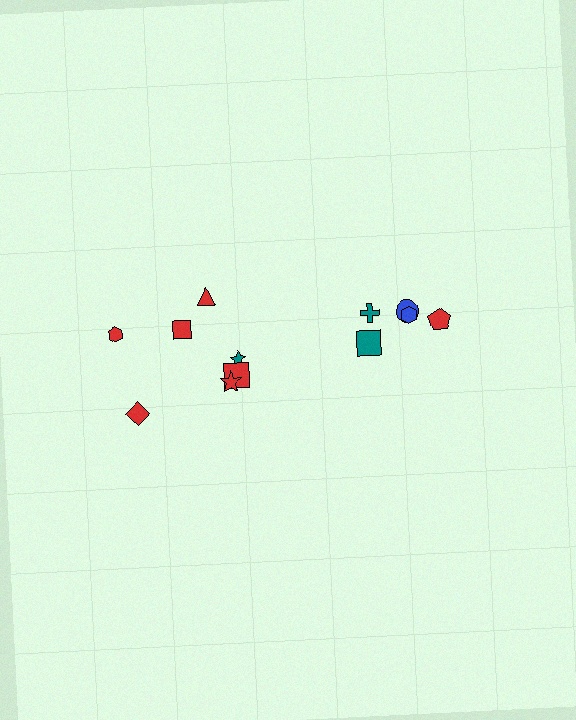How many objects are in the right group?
There are 5 objects.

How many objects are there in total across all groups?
There are 12 objects.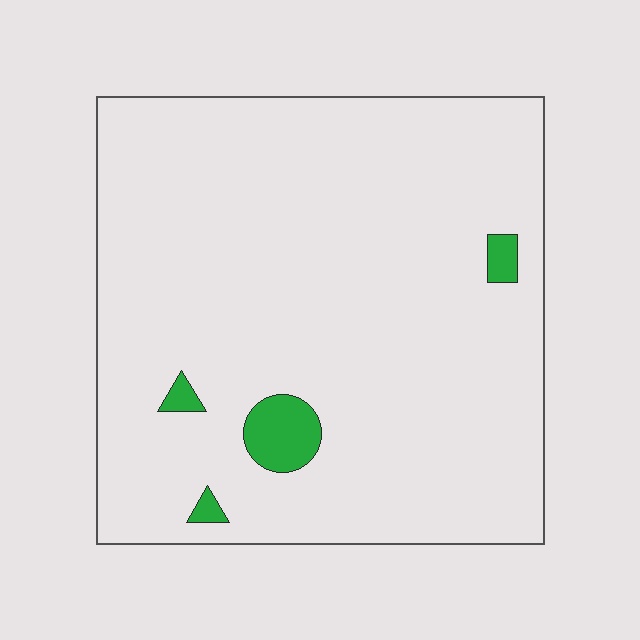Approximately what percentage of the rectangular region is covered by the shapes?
Approximately 5%.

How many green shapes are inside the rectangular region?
4.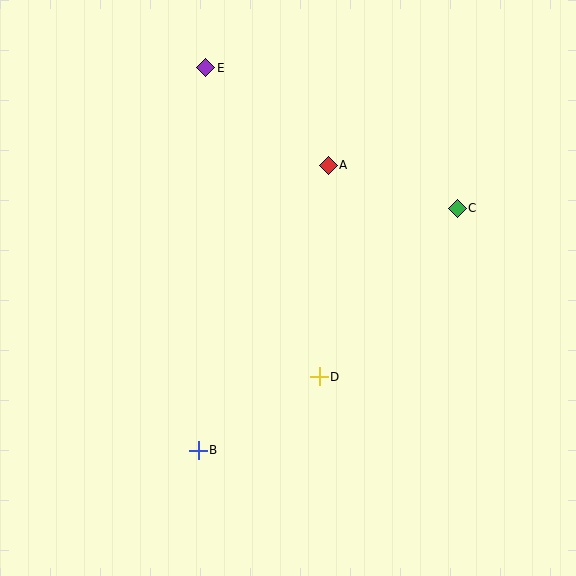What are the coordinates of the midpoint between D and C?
The midpoint between D and C is at (388, 292).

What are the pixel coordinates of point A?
Point A is at (328, 165).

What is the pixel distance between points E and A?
The distance between E and A is 157 pixels.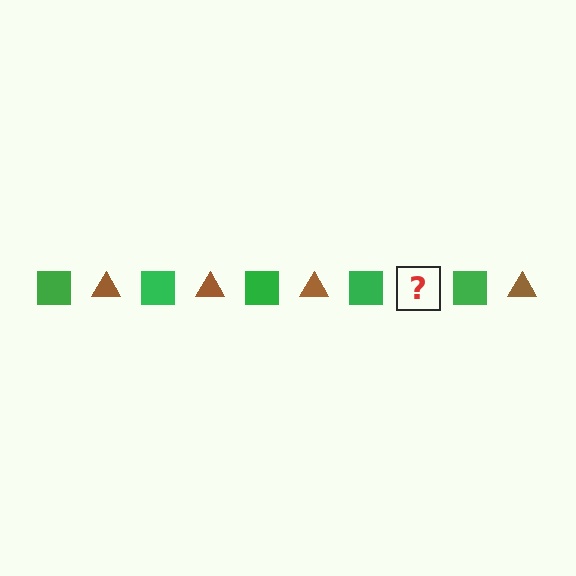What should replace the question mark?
The question mark should be replaced with a brown triangle.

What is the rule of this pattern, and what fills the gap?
The rule is that the pattern alternates between green square and brown triangle. The gap should be filled with a brown triangle.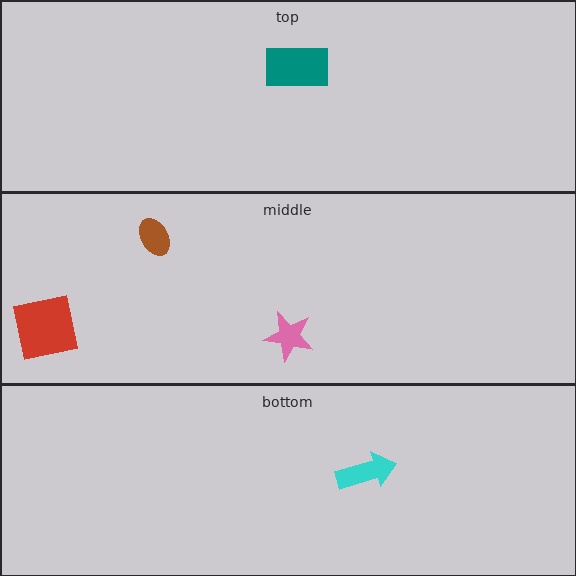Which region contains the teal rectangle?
The top region.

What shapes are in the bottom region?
The cyan arrow.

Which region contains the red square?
The middle region.